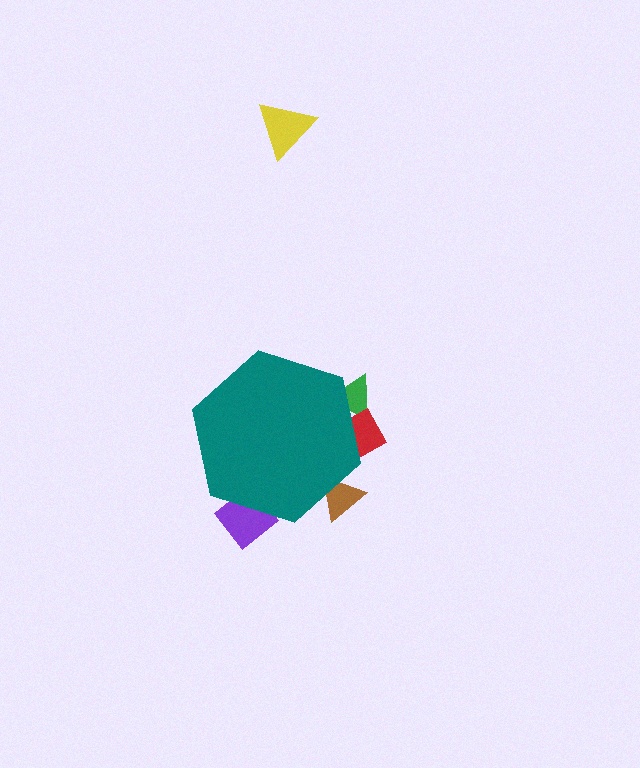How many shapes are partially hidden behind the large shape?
4 shapes are partially hidden.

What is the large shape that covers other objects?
A teal hexagon.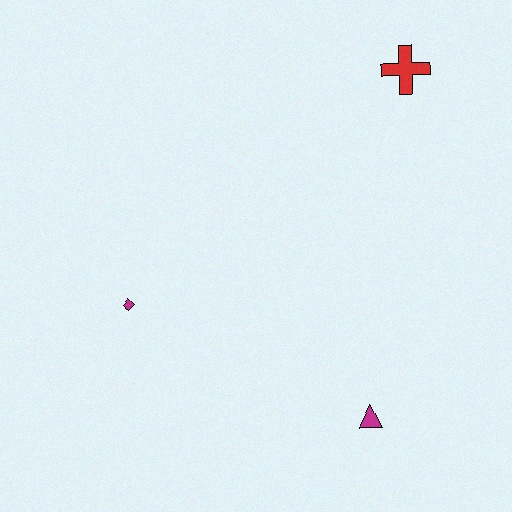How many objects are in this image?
There are 3 objects.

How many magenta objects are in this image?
There are 2 magenta objects.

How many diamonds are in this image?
There is 1 diamond.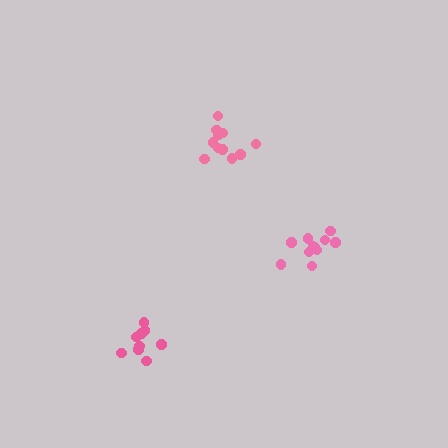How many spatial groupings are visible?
There are 3 spatial groupings.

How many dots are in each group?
Group 1: 9 dots, Group 2: 11 dots, Group 3: 11 dots (31 total).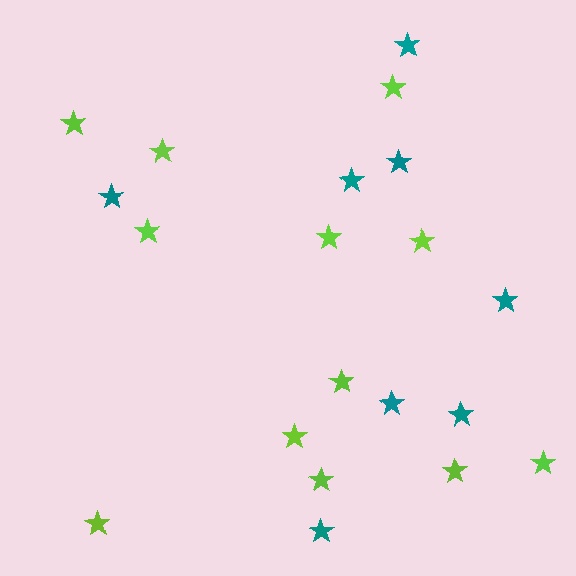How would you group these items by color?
There are 2 groups: one group of lime stars (12) and one group of teal stars (8).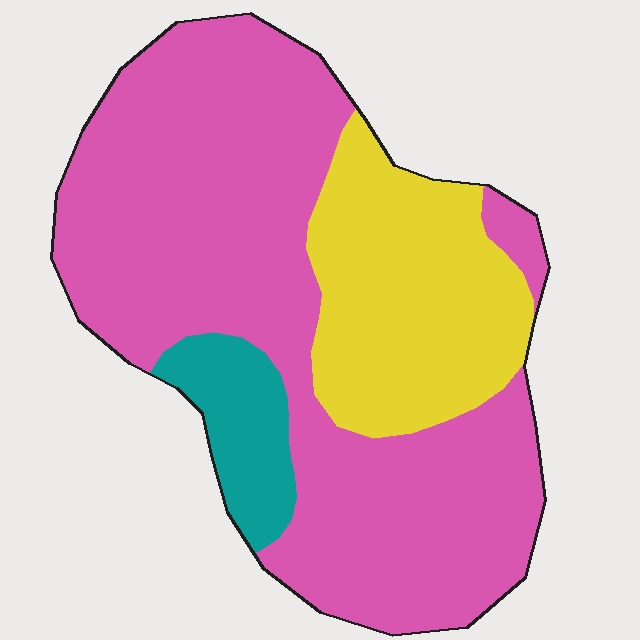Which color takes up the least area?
Teal, at roughly 10%.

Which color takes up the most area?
Pink, at roughly 65%.